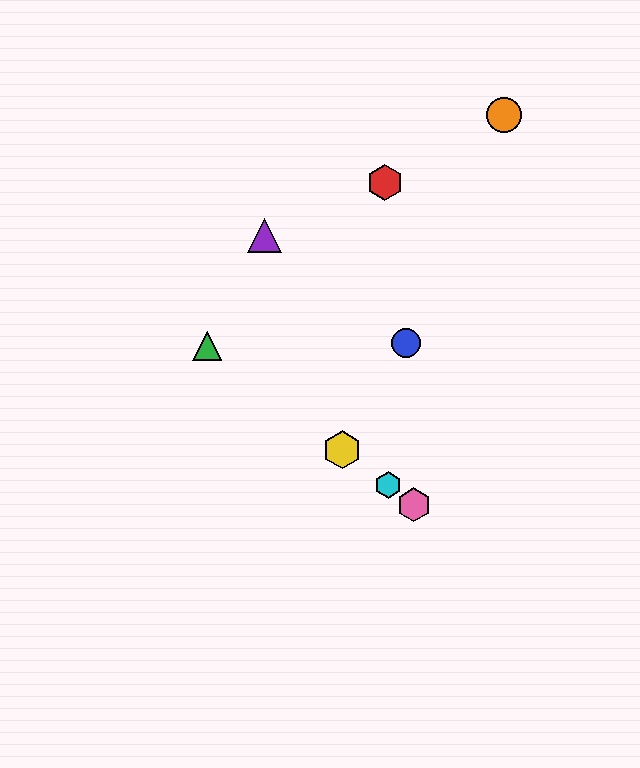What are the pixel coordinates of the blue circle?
The blue circle is at (406, 343).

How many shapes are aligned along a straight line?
4 shapes (the green triangle, the yellow hexagon, the cyan hexagon, the pink hexagon) are aligned along a straight line.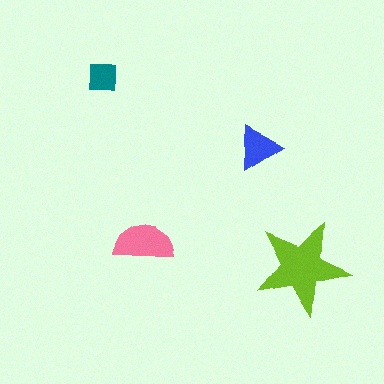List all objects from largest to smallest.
The lime star, the pink semicircle, the blue triangle, the teal square.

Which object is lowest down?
The lime star is bottommost.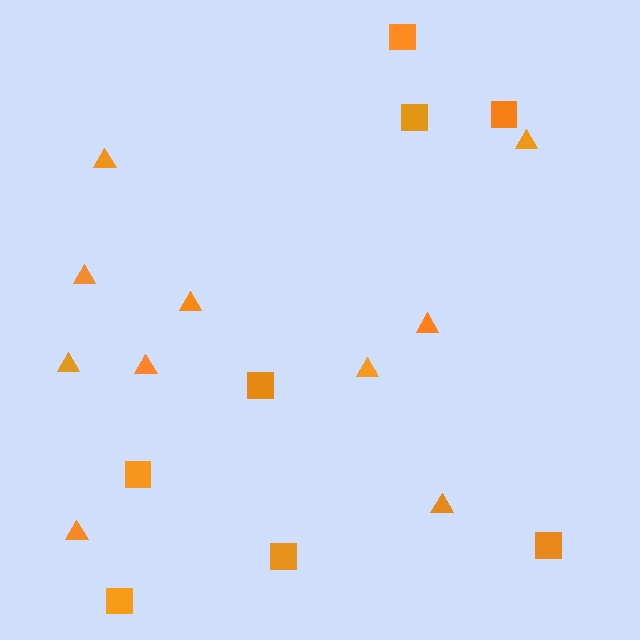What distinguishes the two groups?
There are 2 groups: one group of squares (8) and one group of triangles (10).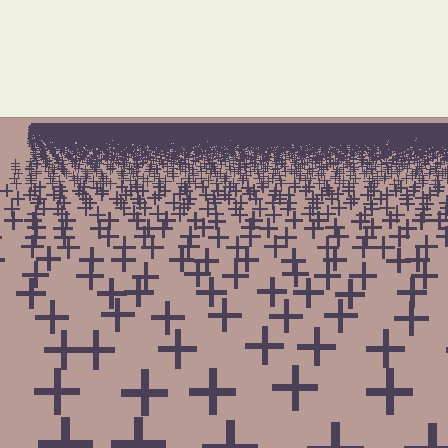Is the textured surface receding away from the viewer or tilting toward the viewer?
The surface is receding away from the viewer. Texture elements get smaller and denser toward the top.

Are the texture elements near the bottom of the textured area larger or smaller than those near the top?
Larger. Near the bottom, elements are closer to the viewer and appear at a bigger on-screen size.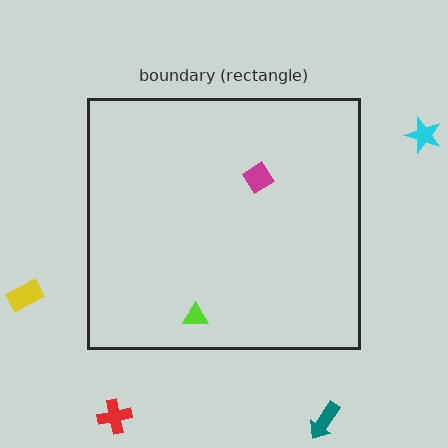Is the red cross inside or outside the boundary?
Outside.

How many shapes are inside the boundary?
2 inside, 4 outside.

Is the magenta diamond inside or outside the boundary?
Inside.